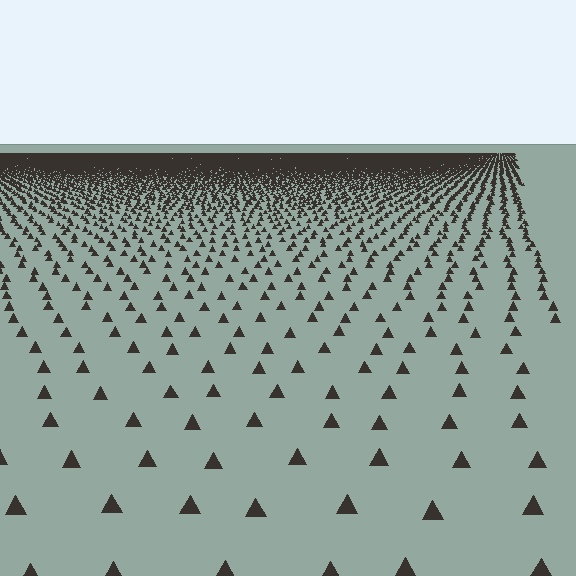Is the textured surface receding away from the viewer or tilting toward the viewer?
The surface is receding away from the viewer. Texture elements get smaller and denser toward the top.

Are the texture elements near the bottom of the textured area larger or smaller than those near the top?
Larger. Near the bottom, elements are closer to the viewer and appear at a bigger on-screen size.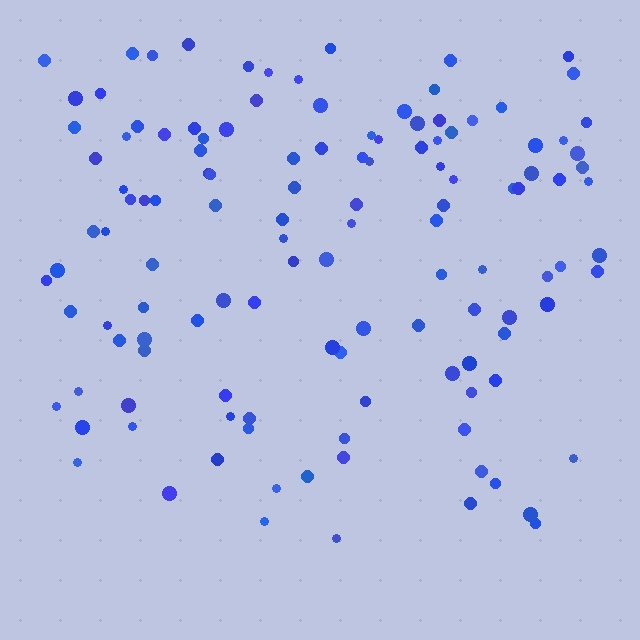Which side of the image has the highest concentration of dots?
The top.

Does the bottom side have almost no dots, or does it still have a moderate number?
Still a moderate number, just noticeably fewer than the top.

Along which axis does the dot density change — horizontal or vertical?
Vertical.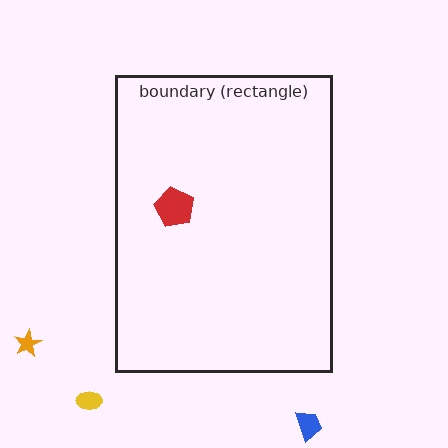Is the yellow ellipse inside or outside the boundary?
Outside.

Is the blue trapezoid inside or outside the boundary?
Outside.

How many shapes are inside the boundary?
1 inside, 3 outside.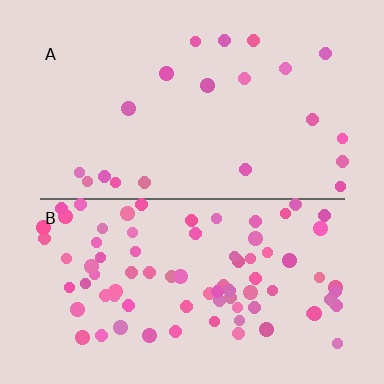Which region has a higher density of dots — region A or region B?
B (the bottom).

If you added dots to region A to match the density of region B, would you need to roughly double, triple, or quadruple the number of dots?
Approximately quadruple.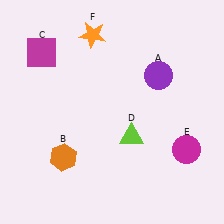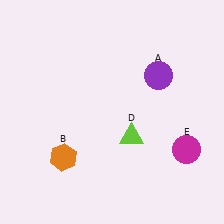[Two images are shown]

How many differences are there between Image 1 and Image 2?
There are 2 differences between the two images.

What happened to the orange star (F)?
The orange star (F) was removed in Image 2. It was in the top-left area of Image 1.